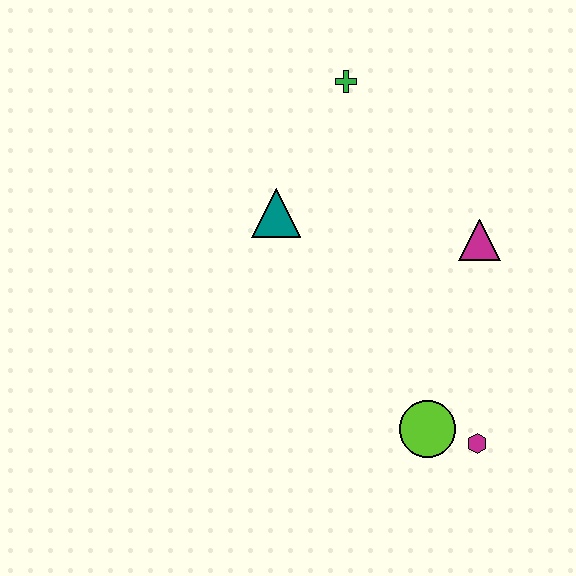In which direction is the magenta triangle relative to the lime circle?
The magenta triangle is above the lime circle.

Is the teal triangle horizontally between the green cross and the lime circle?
No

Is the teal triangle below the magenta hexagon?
No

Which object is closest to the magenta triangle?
The lime circle is closest to the magenta triangle.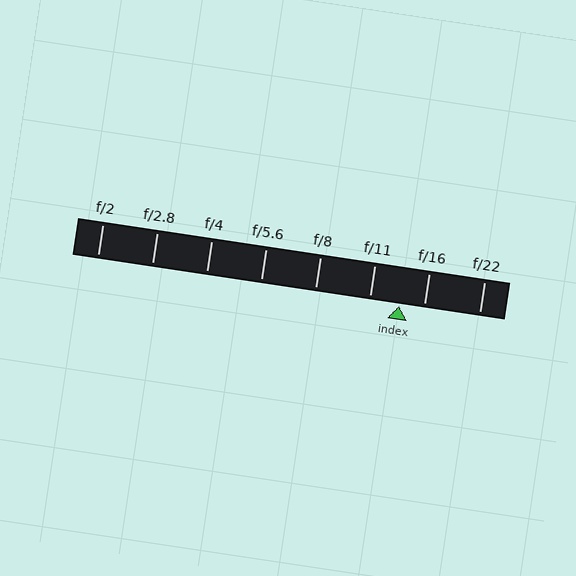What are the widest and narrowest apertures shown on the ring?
The widest aperture shown is f/2 and the narrowest is f/22.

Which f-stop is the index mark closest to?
The index mark is closest to f/16.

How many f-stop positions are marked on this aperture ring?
There are 8 f-stop positions marked.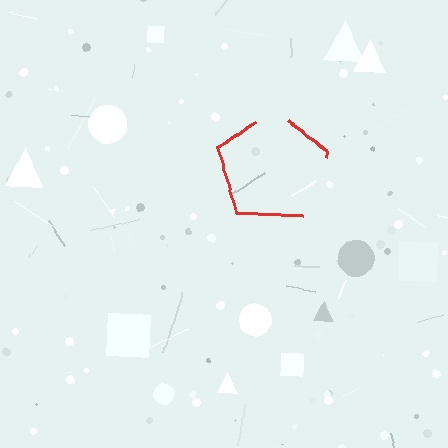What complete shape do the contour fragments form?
The contour fragments form a pentagon.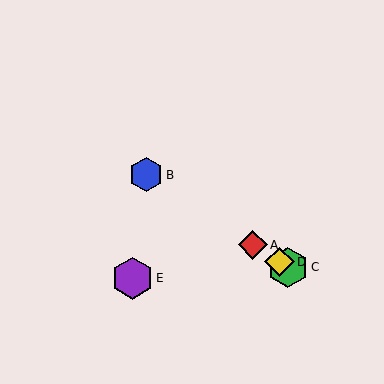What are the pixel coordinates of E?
Object E is at (132, 278).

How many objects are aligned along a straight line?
4 objects (A, B, C, D) are aligned along a straight line.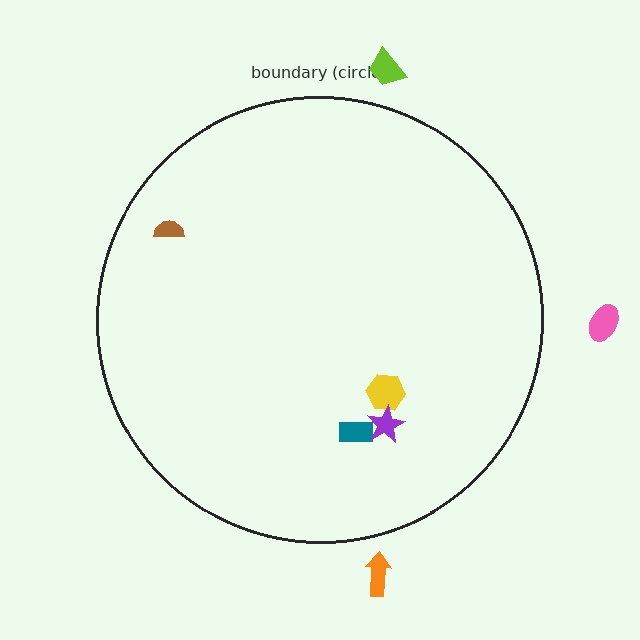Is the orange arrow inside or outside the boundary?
Outside.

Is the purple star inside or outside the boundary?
Inside.